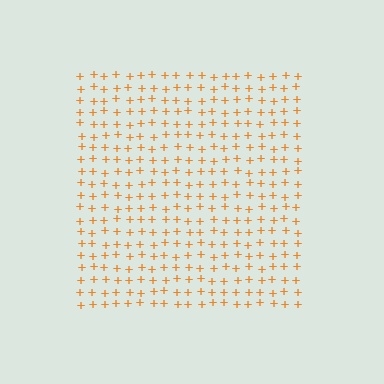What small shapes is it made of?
It is made of small plus signs.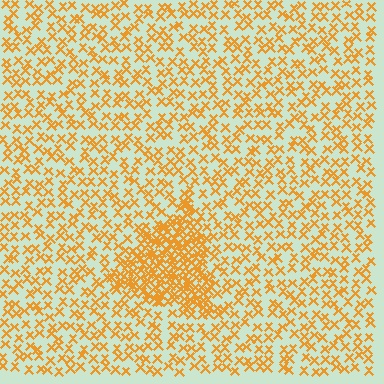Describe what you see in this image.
The image contains small orange elements arranged at two different densities. A triangle-shaped region is visible where the elements are more densely packed than the surrounding area.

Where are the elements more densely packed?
The elements are more densely packed inside the triangle boundary.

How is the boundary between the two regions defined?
The boundary is defined by a change in element density (approximately 2.6x ratio). All elements are the same color, size, and shape.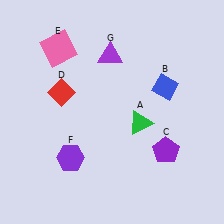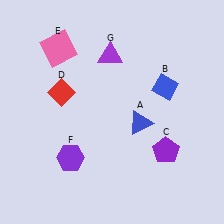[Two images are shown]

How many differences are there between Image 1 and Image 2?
There is 1 difference between the two images.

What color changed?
The triangle (A) changed from green in Image 1 to blue in Image 2.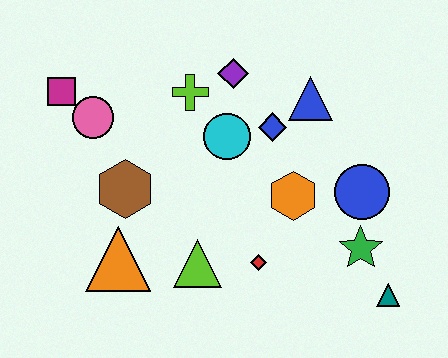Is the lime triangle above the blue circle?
No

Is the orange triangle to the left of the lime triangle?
Yes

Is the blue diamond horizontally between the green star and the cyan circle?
Yes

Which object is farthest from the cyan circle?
The teal triangle is farthest from the cyan circle.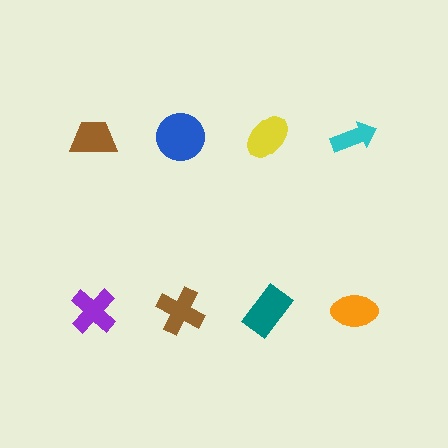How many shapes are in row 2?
4 shapes.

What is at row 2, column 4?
An orange ellipse.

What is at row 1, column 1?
A brown trapezoid.